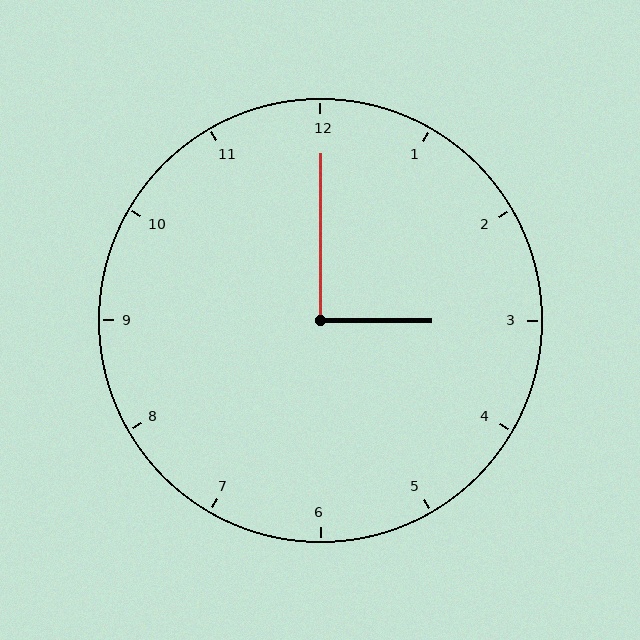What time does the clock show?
3:00.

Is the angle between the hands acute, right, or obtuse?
It is right.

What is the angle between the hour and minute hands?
Approximately 90 degrees.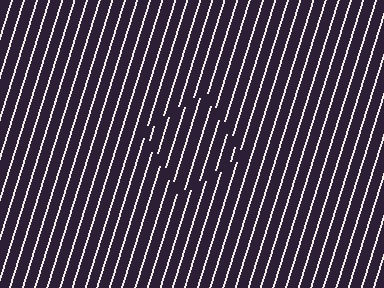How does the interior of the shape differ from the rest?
The interior of the shape contains the same grating, shifted by half a period — the contour is defined by the phase discontinuity where line-ends from the inner and outer gratings abut.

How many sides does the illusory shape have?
4 sides — the line-ends trace a square.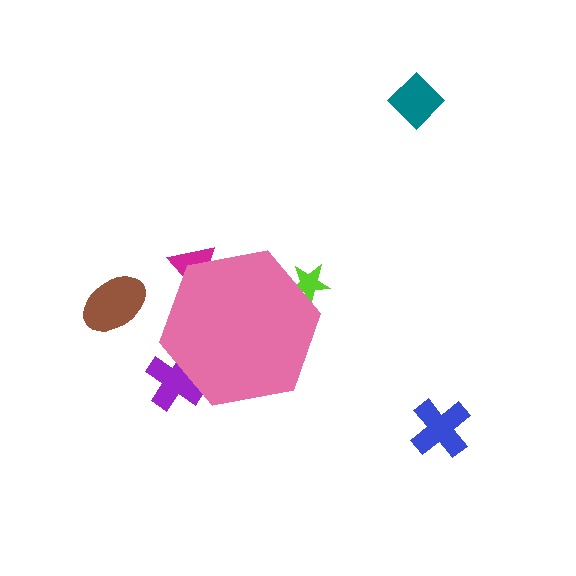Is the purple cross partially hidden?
Yes, the purple cross is partially hidden behind the pink hexagon.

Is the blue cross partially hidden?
No, the blue cross is fully visible.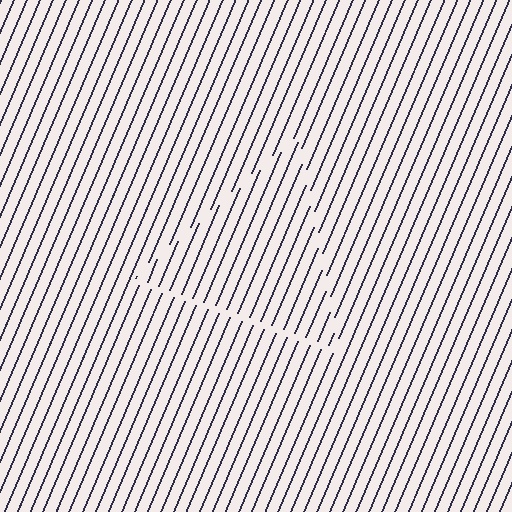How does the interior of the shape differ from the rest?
The interior of the shape contains the same grating, shifted by half a period — the contour is defined by the phase discontinuity where line-ends from the inner and outer gratings abut.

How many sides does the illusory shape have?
3 sides — the line-ends trace a triangle.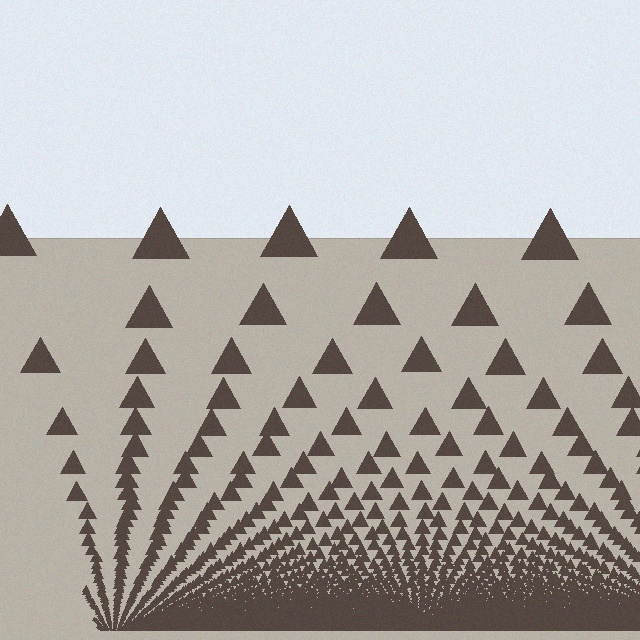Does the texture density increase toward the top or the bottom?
Density increases toward the bottom.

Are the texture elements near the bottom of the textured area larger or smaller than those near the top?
Smaller. The gradient is inverted — elements near the bottom are smaller and denser.